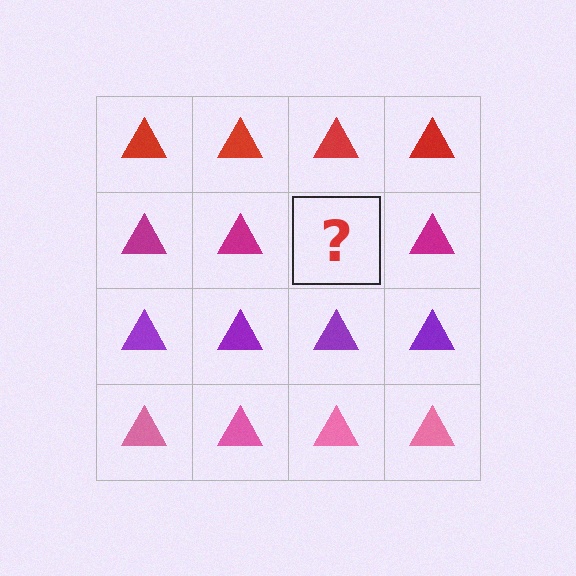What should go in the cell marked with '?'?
The missing cell should contain a magenta triangle.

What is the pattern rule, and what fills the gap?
The rule is that each row has a consistent color. The gap should be filled with a magenta triangle.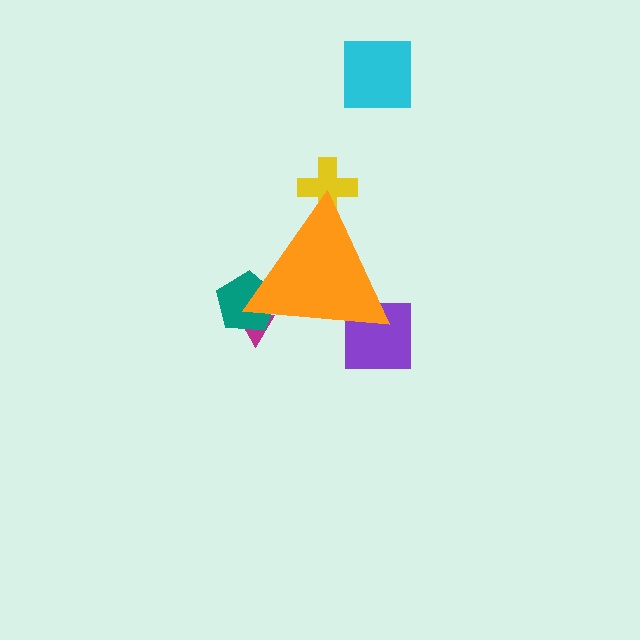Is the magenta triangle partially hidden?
Yes, the magenta triangle is partially hidden behind the orange triangle.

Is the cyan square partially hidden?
No, the cyan square is fully visible.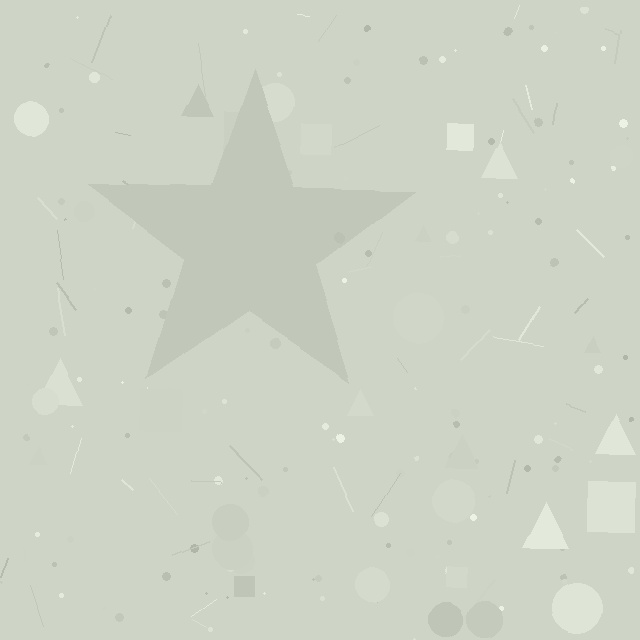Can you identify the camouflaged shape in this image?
The camouflaged shape is a star.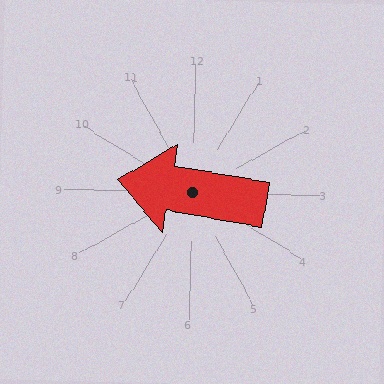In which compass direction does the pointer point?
West.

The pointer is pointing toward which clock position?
Roughly 9 o'clock.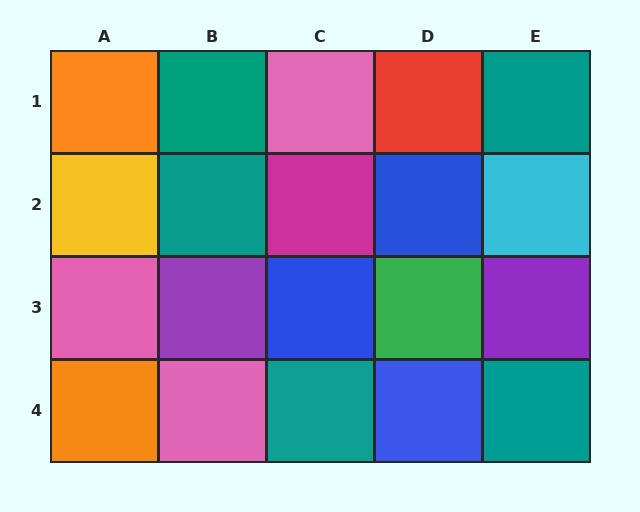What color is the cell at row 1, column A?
Orange.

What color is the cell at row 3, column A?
Pink.